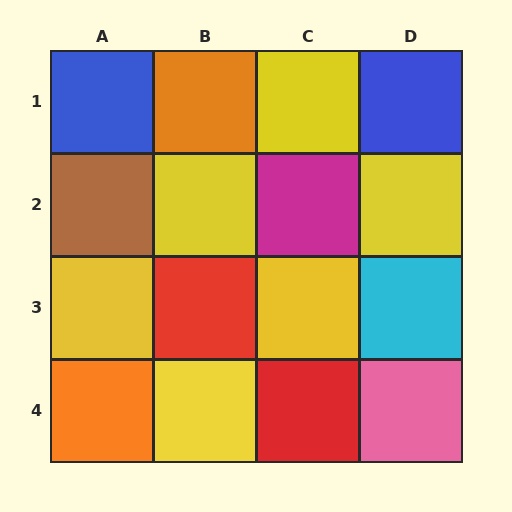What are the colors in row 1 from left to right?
Blue, orange, yellow, blue.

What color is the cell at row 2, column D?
Yellow.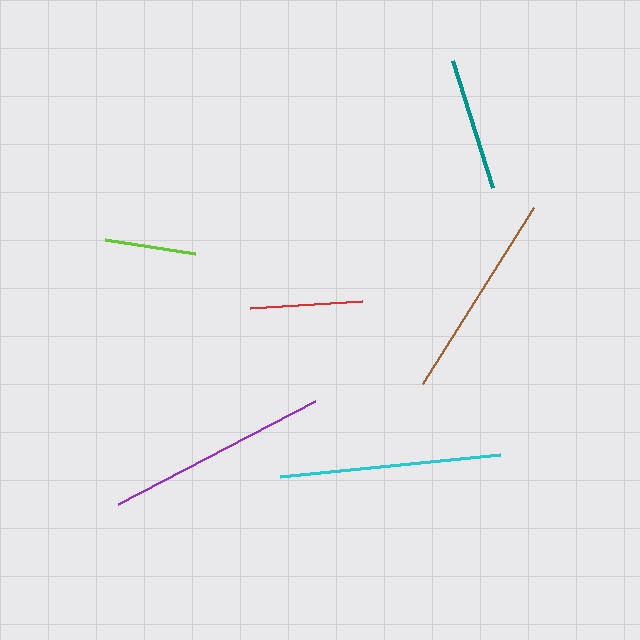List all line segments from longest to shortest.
From longest to shortest: purple, cyan, brown, teal, red, lime.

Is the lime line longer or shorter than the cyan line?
The cyan line is longer than the lime line.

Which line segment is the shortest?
The lime line is the shortest at approximately 91 pixels.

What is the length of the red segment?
The red segment is approximately 113 pixels long.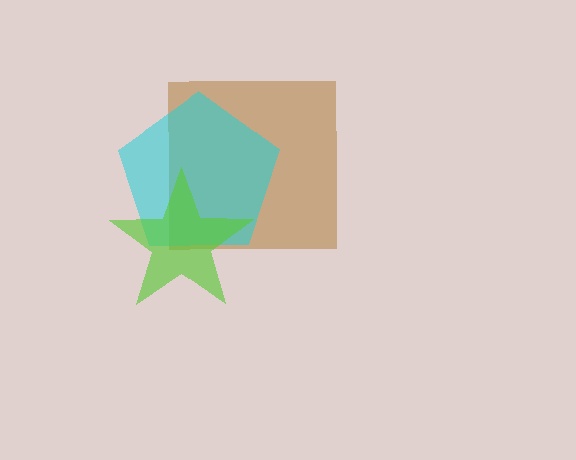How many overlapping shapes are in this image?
There are 3 overlapping shapes in the image.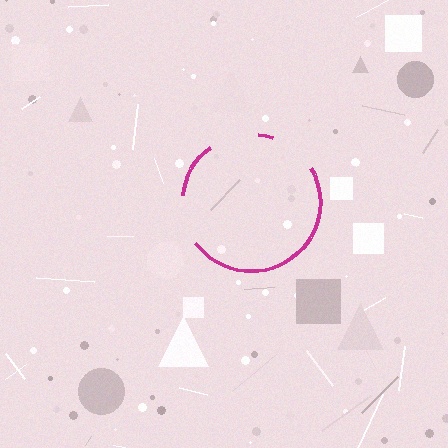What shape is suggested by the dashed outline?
The dashed outline suggests a circle.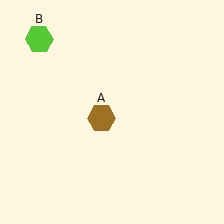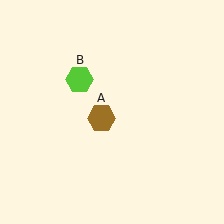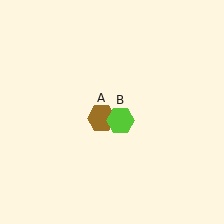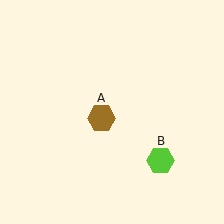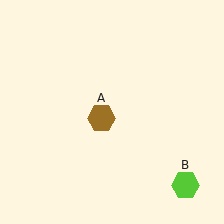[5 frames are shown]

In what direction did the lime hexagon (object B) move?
The lime hexagon (object B) moved down and to the right.